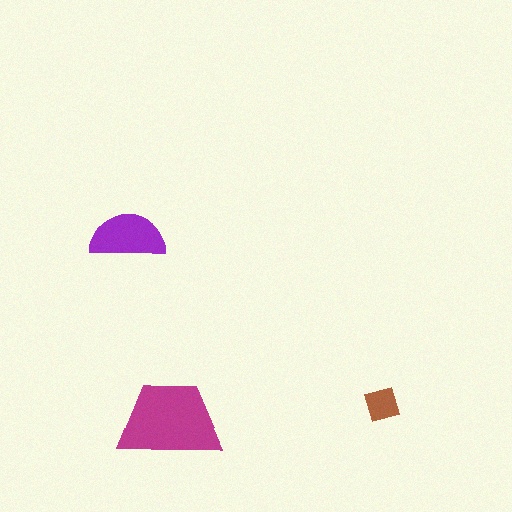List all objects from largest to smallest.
The magenta trapezoid, the purple semicircle, the brown square.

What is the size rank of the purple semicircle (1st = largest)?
2nd.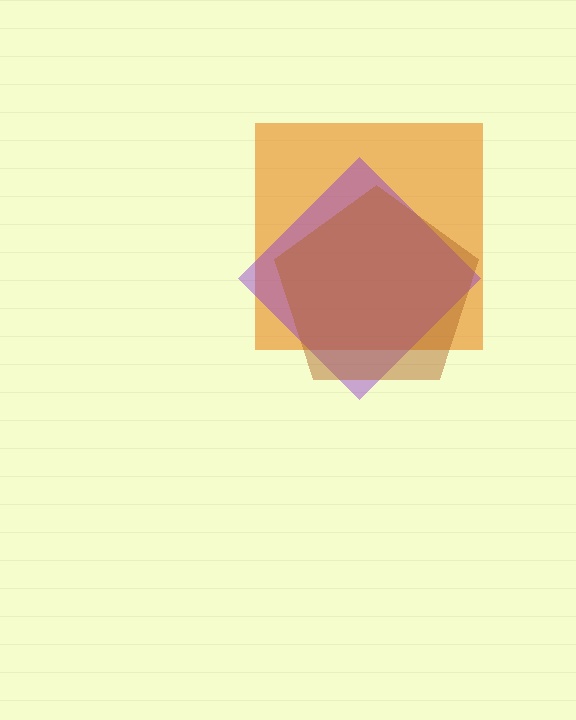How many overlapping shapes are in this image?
There are 3 overlapping shapes in the image.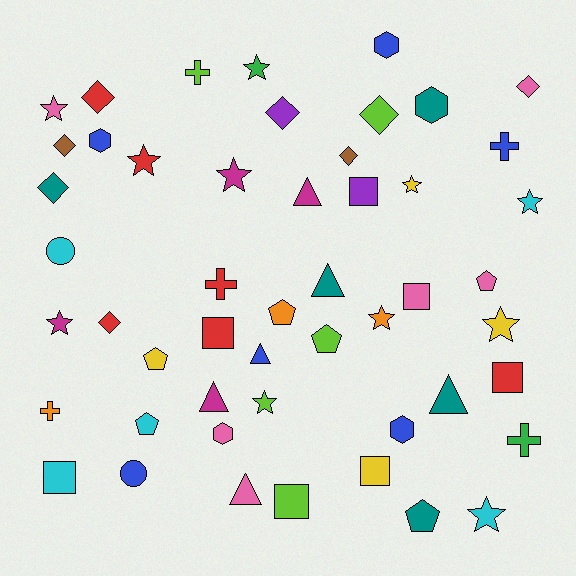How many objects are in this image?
There are 50 objects.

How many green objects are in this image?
There are 2 green objects.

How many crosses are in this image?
There are 5 crosses.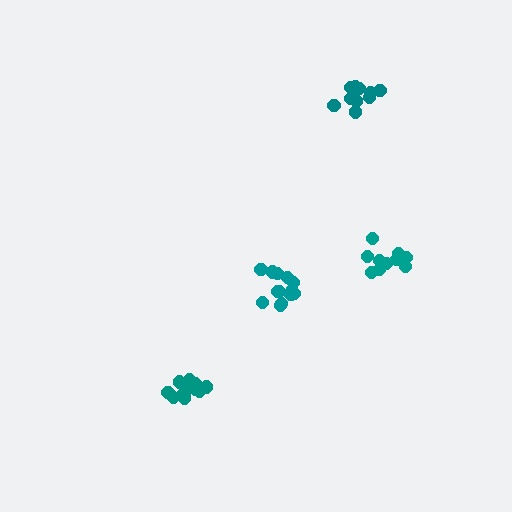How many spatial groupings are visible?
There are 4 spatial groupings.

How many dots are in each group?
Group 1: 12 dots, Group 2: 10 dots, Group 3: 13 dots, Group 4: 13 dots (48 total).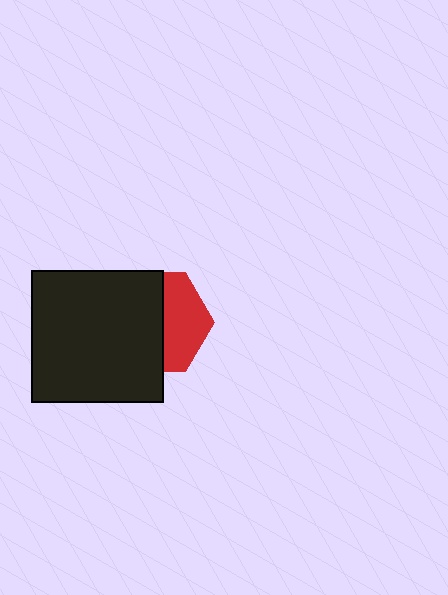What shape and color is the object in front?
The object in front is a black square.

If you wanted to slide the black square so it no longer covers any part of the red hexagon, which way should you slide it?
Slide it left — that is the most direct way to separate the two shapes.